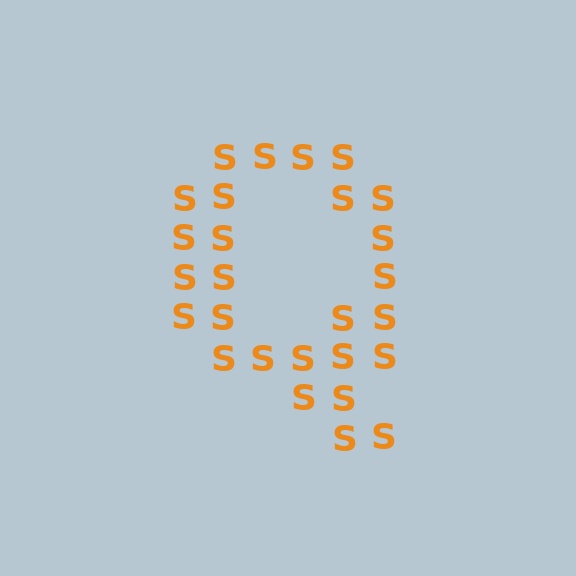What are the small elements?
The small elements are letter S's.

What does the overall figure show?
The overall figure shows the letter Q.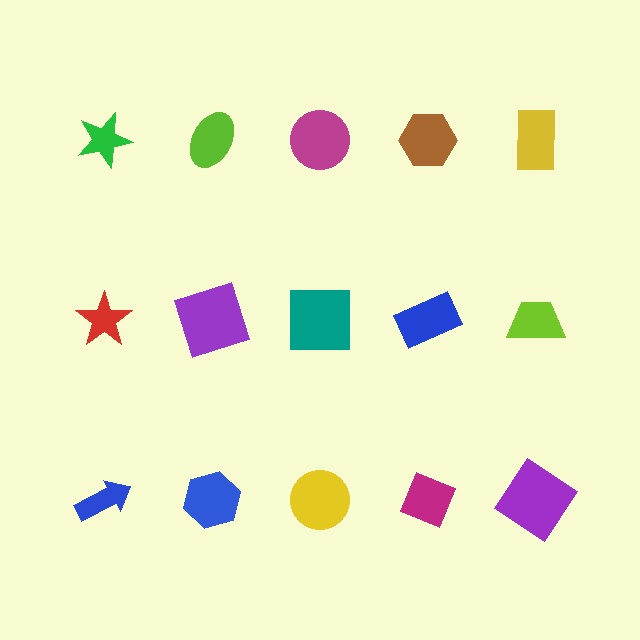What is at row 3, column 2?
A blue hexagon.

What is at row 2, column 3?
A teal square.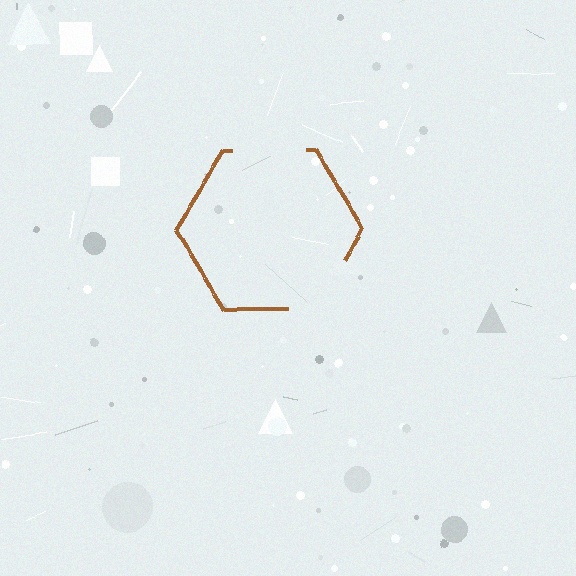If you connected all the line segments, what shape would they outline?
They would outline a hexagon.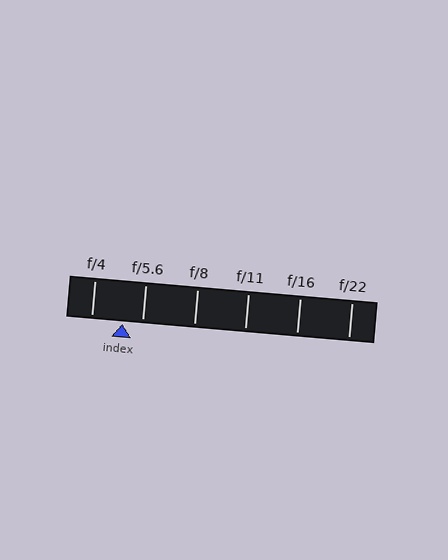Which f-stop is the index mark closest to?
The index mark is closest to f/5.6.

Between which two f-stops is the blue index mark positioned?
The index mark is between f/4 and f/5.6.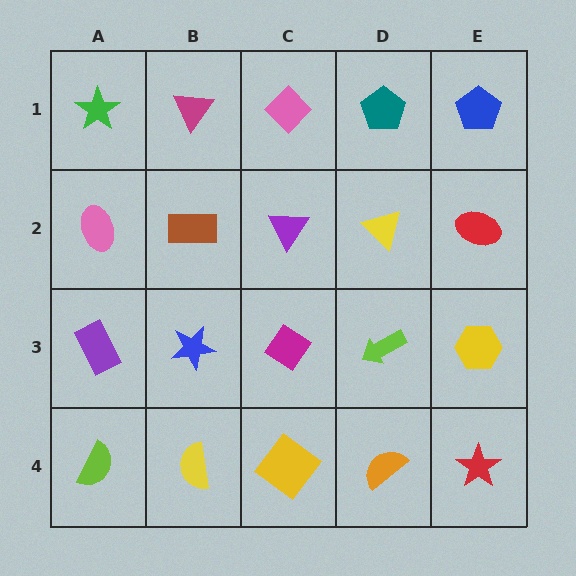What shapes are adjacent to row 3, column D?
A yellow triangle (row 2, column D), an orange semicircle (row 4, column D), a magenta diamond (row 3, column C), a yellow hexagon (row 3, column E).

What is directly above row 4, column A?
A purple rectangle.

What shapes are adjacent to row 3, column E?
A red ellipse (row 2, column E), a red star (row 4, column E), a lime arrow (row 3, column D).